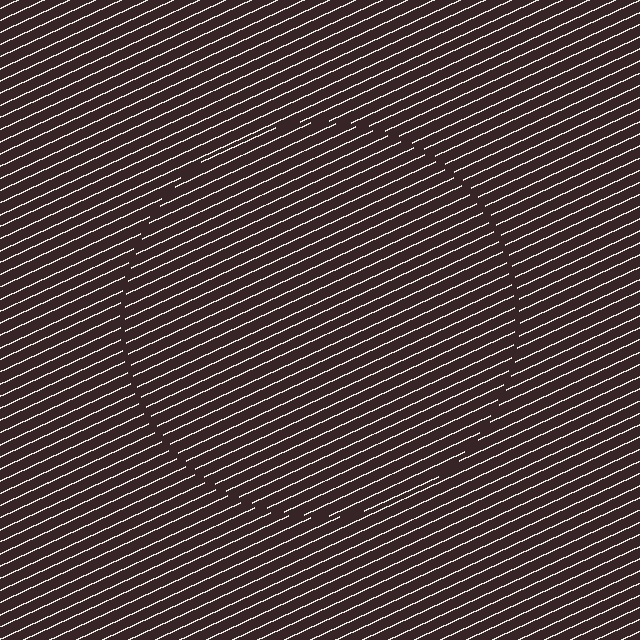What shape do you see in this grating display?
An illusory circle. The interior of the shape contains the same grating, shifted by half a period — the contour is defined by the phase discontinuity where line-ends from the inner and outer gratings abut.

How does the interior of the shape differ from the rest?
The interior of the shape contains the same grating, shifted by half a period — the contour is defined by the phase discontinuity where line-ends from the inner and outer gratings abut.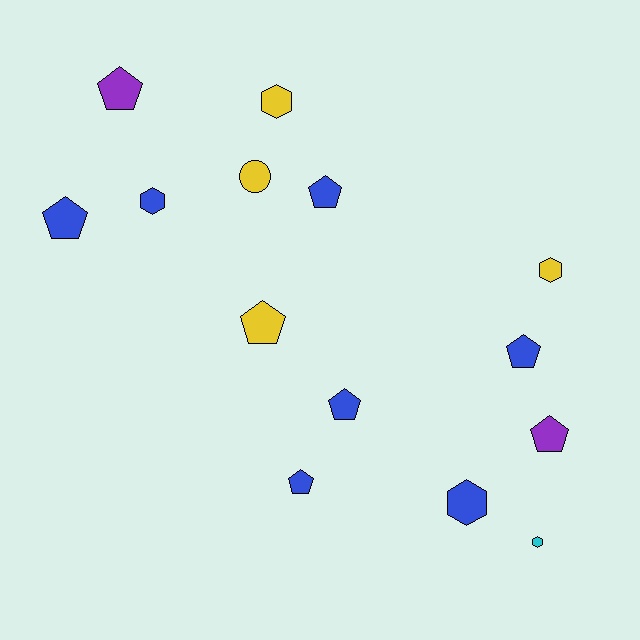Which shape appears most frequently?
Pentagon, with 8 objects.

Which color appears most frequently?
Blue, with 7 objects.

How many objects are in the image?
There are 14 objects.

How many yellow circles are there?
There is 1 yellow circle.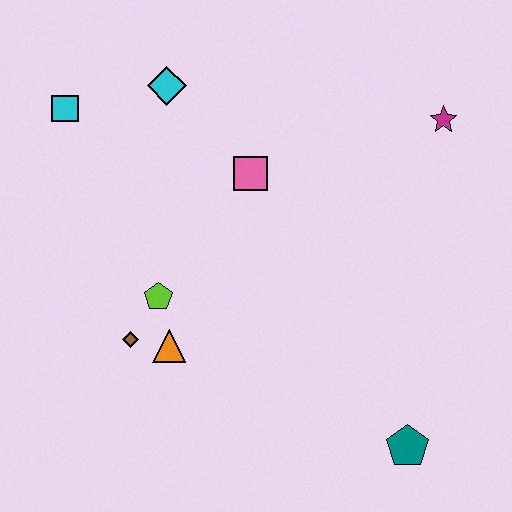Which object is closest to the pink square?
The cyan diamond is closest to the pink square.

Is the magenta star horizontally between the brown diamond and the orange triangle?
No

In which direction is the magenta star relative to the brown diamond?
The magenta star is to the right of the brown diamond.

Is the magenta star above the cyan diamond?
No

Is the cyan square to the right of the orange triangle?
No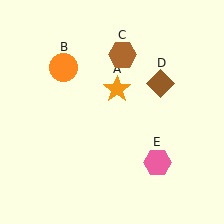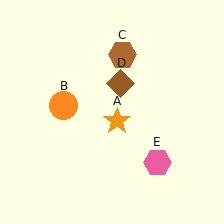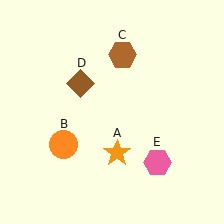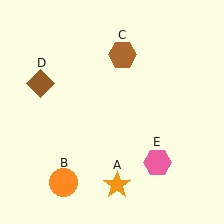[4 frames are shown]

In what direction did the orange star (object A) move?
The orange star (object A) moved down.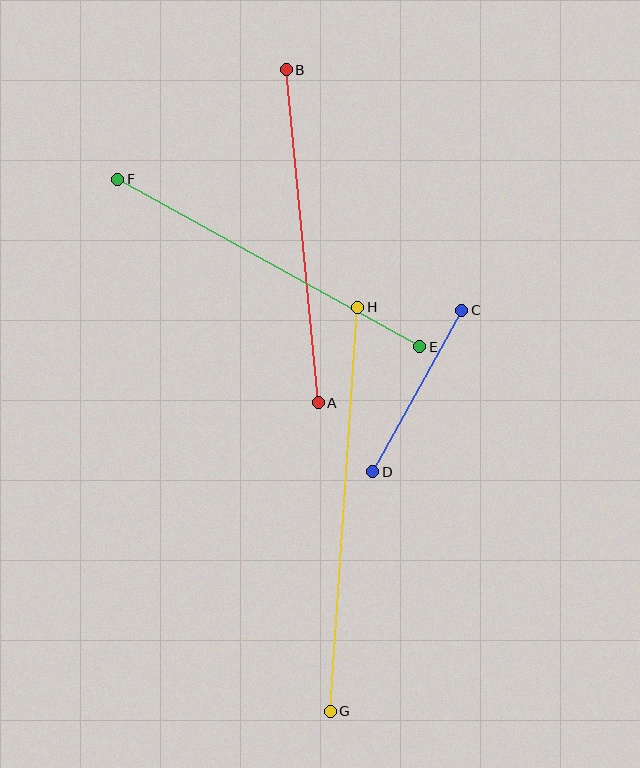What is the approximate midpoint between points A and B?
The midpoint is at approximately (302, 236) pixels.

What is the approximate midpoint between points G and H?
The midpoint is at approximately (344, 509) pixels.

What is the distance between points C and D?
The distance is approximately 184 pixels.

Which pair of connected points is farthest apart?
Points G and H are farthest apart.